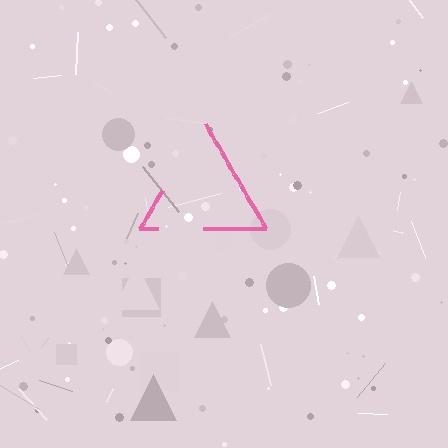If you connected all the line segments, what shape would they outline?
They would outline a triangle.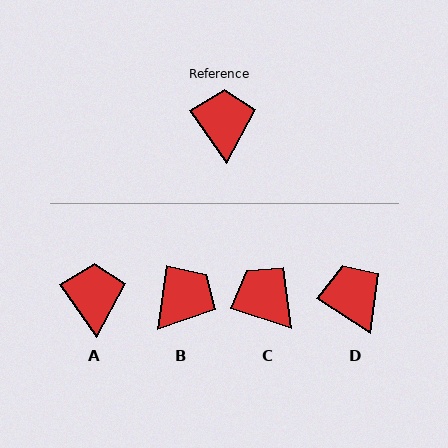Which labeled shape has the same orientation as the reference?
A.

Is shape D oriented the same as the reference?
No, it is off by about 21 degrees.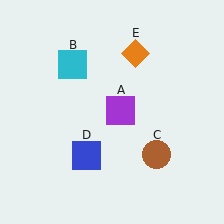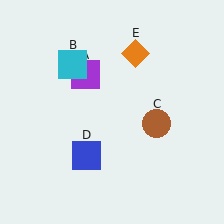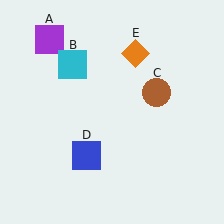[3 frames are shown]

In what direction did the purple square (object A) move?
The purple square (object A) moved up and to the left.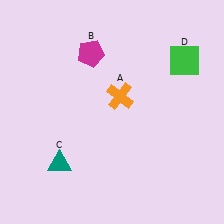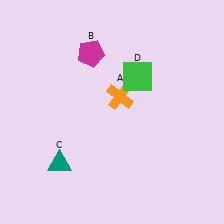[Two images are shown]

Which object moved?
The green square (D) moved left.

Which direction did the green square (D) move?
The green square (D) moved left.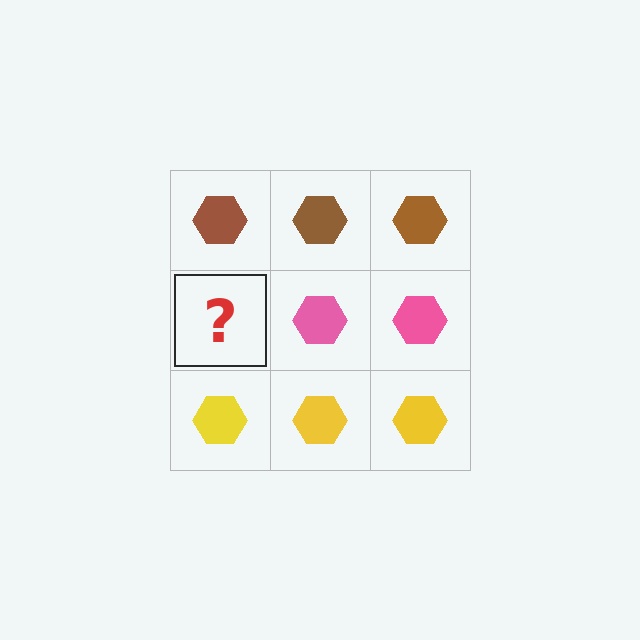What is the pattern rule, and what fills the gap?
The rule is that each row has a consistent color. The gap should be filled with a pink hexagon.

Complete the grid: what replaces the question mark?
The question mark should be replaced with a pink hexagon.